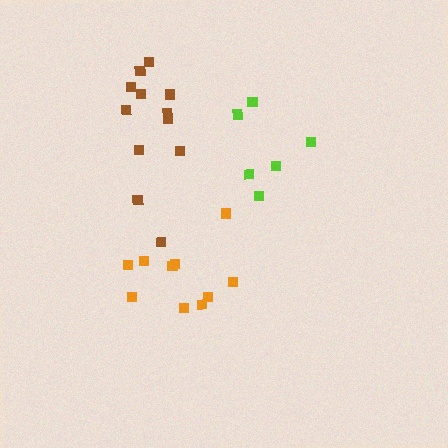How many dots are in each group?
Group 1: 10 dots, Group 2: 6 dots, Group 3: 12 dots (28 total).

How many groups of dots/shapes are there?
There are 3 groups.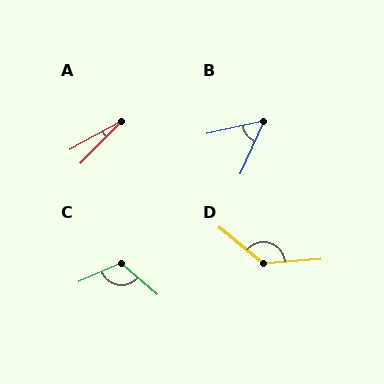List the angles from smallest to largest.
A (17°), B (53°), C (116°), D (136°).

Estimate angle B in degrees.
Approximately 53 degrees.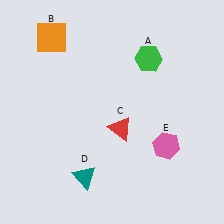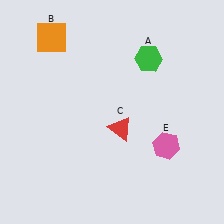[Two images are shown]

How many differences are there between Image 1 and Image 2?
There is 1 difference between the two images.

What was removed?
The teal triangle (D) was removed in Image 2.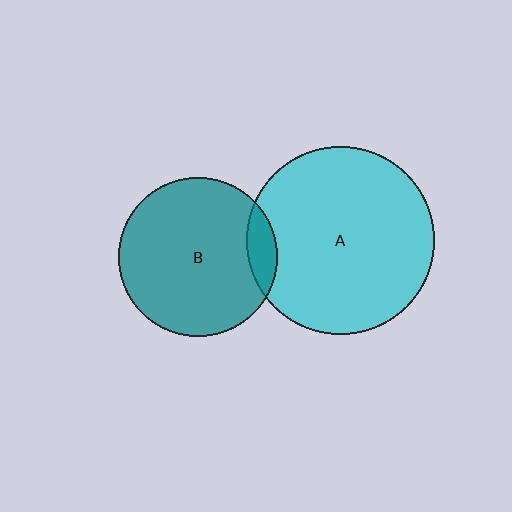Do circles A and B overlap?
Yes.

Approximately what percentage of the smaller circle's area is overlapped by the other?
Approximately 10%.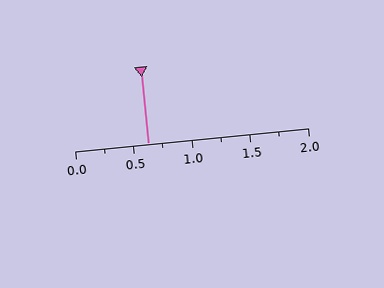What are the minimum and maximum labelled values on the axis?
The axis runs from 0.0 to 2.0.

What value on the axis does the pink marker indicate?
The marker indicates approximately 0.62.